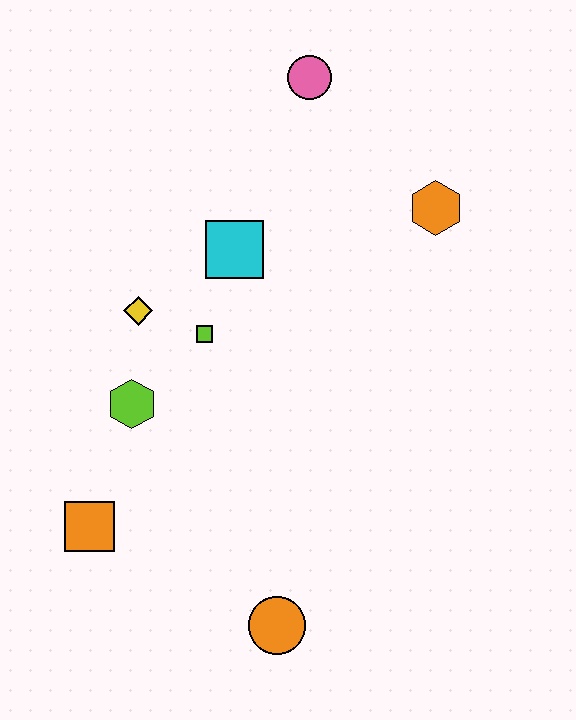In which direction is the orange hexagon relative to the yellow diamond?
The orange hexagon is to the right of the yellow diamond.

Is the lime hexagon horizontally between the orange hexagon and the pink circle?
No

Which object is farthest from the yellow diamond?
The orange circle is farthest from the yellow diamond.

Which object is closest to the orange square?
The lime hexagon is closest to the orange square.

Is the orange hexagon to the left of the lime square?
No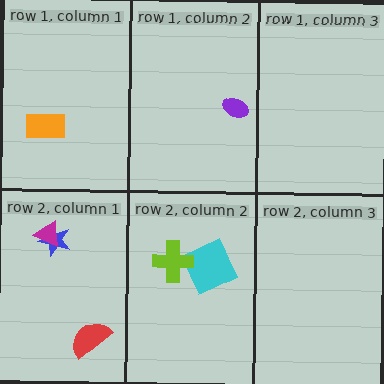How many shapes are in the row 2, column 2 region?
2.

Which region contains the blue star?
The row 2, column 1 region.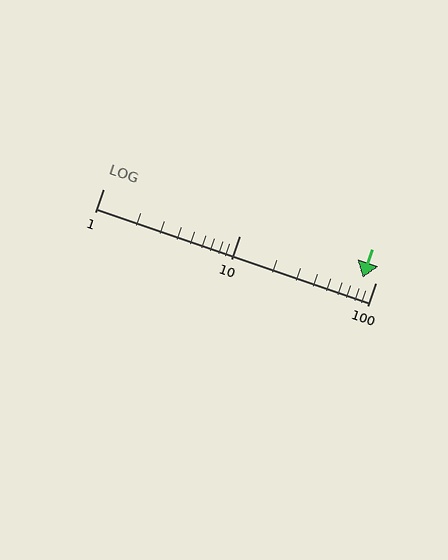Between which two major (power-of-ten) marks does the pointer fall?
The pointer is between 10 and 100.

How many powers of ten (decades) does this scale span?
The scale spans 2 decades, from 1 to 100.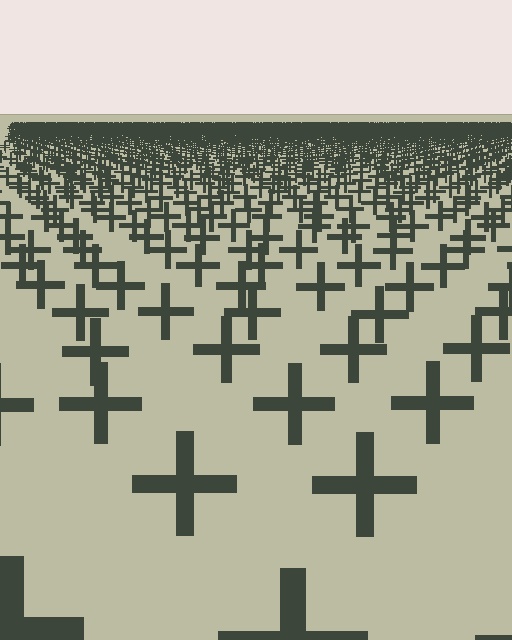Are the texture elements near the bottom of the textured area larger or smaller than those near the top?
Larger. Near the bottom, elements are closer to the viewer and appear at a bigger on-screen size.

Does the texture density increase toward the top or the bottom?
Density increases toward the top.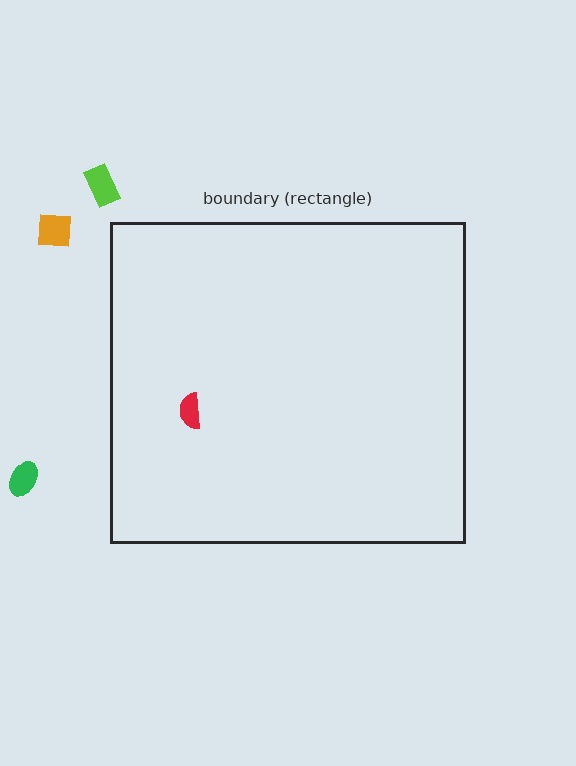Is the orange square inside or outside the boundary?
Outside.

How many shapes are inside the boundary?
1 inside, 3 outside.